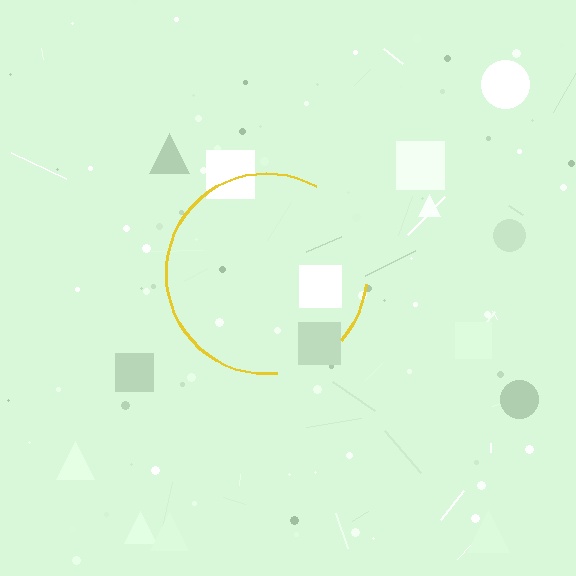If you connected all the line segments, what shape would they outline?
They would outline a circle.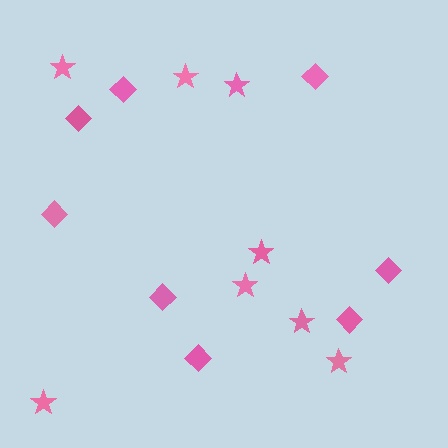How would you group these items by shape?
There are 2 groups: one group of diamonds (8) and one group of stars (8).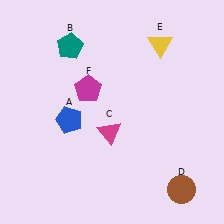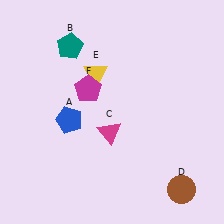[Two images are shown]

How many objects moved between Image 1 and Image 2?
1 object moved between the two images.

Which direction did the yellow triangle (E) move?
The yellow triangle (E) moved left.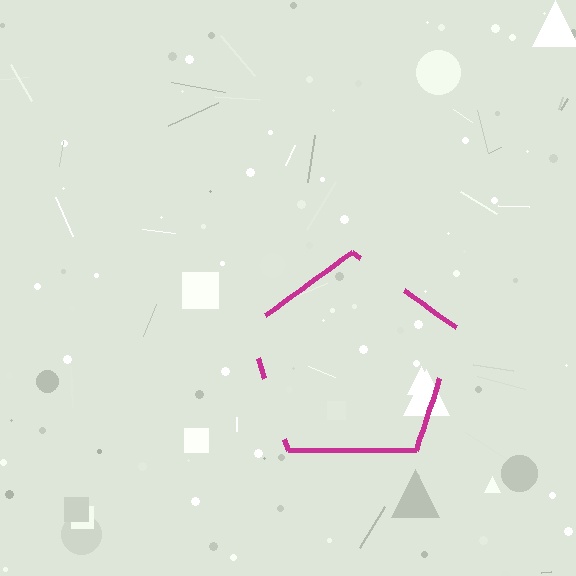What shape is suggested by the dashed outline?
The dashed outline suggests a pentagon.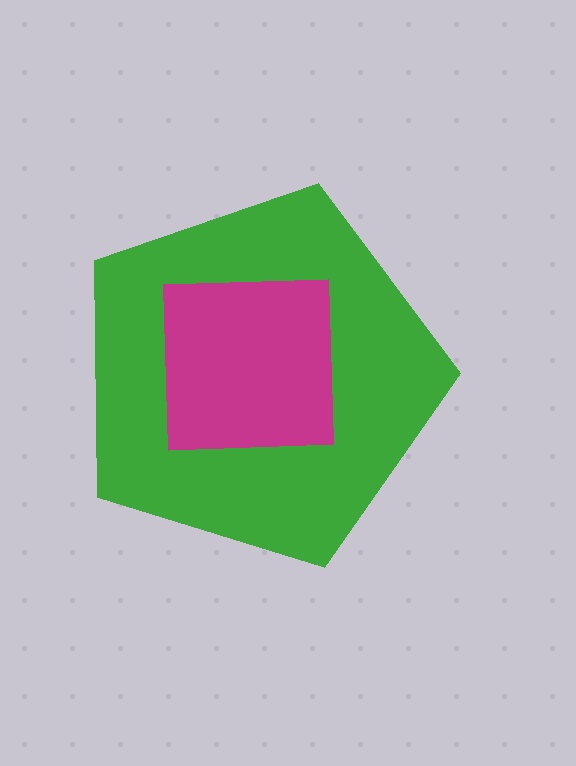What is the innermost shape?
The magenta square.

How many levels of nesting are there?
2.